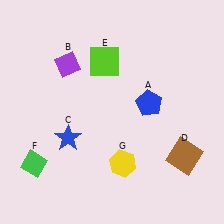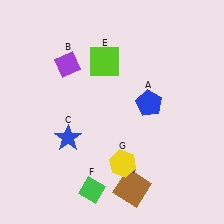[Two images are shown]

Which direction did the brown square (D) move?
The brown square (D) moved left.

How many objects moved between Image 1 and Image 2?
2 objects moved between the two images.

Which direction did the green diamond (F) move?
The green diamond (F) moved right.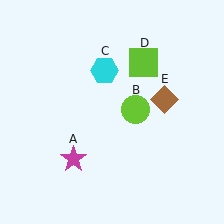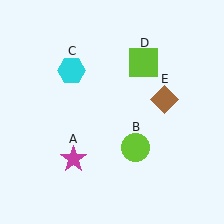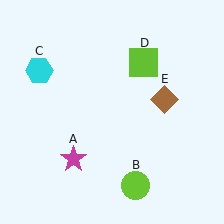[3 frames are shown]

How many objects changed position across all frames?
2 objects changed position: lime circle (object B), cyan hexagon (object C).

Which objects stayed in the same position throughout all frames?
Magenta star (object A) and lime square (object D) and brown diamond (object E) remained stationary.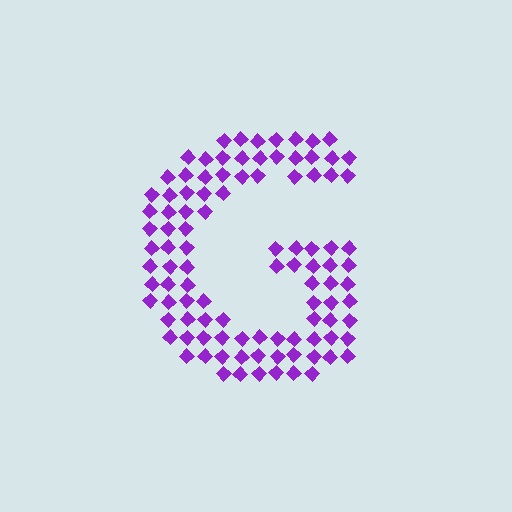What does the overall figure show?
The overall figure shows the letter G.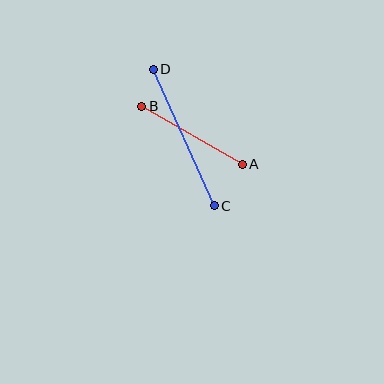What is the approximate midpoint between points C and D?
The midpoint is at approximately (184, 137) pixels.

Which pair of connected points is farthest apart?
Points C and D are farthest apart.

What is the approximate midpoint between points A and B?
The midpoint is at approximately (192, 135) pixels.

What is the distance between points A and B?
The distance is approximately 116 pixels.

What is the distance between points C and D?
The distance is approximately 150 pixels.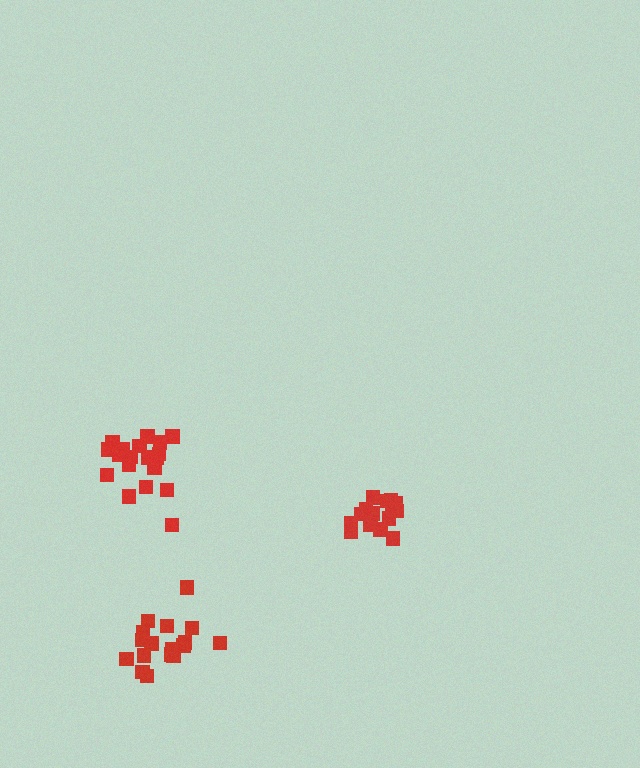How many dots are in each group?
Group 1: 20 dots, Group 2: 15 dots, Group 3: 17 dots (52 total).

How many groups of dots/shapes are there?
There are 3 groups.